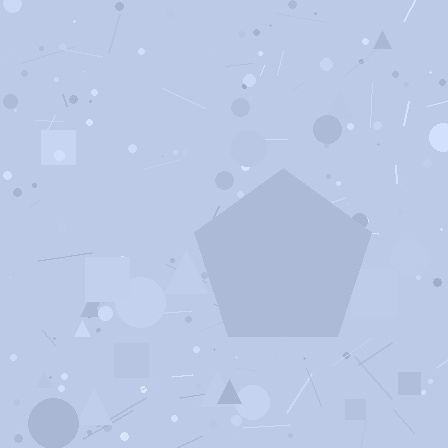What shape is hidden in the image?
A pentagon is hidden in the image.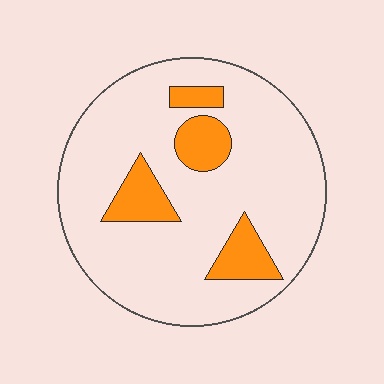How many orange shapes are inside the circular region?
4.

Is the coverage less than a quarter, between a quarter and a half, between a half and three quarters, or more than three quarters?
Less than a quarter.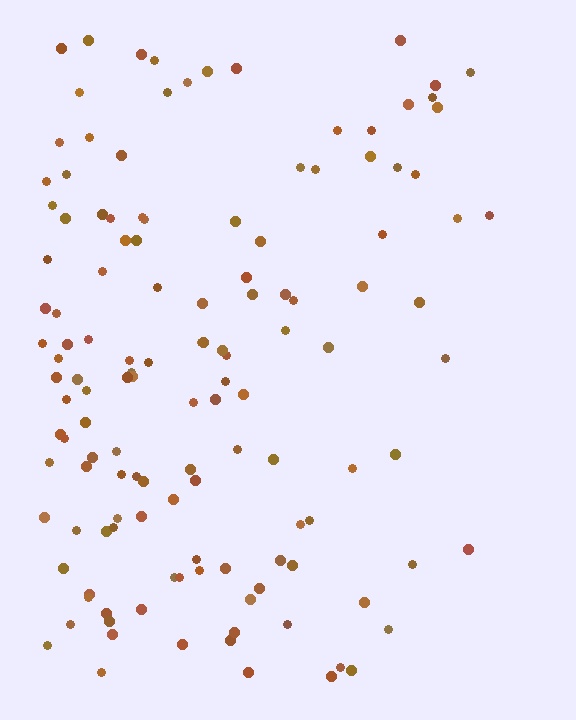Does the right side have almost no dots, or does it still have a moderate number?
Still a moderate number, just noticeably fewer than the left.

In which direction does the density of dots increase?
From right to left, with the left side densest.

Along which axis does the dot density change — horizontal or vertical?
Horizontal.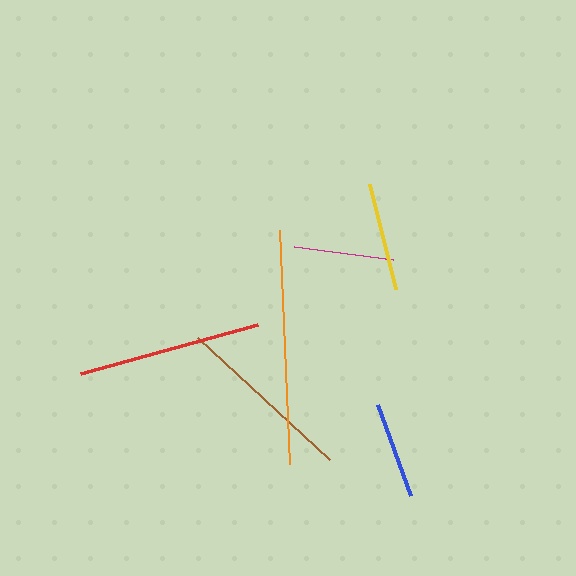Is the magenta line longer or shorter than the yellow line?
The yellow line is longer than the magenta line.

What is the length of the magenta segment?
The magenta segment is approximately 100 pixels long.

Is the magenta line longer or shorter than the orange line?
The orange line is longer than the magenta line.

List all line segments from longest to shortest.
From longest to shortest: orange, red, brown, yellow, magenta, blue.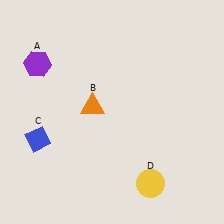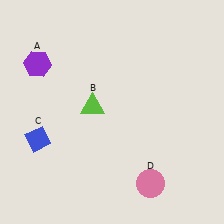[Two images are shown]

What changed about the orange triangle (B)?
In Image 1, B is orange. In Image 2, it changed to lime.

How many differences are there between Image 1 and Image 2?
There are 2 differences between the two images.